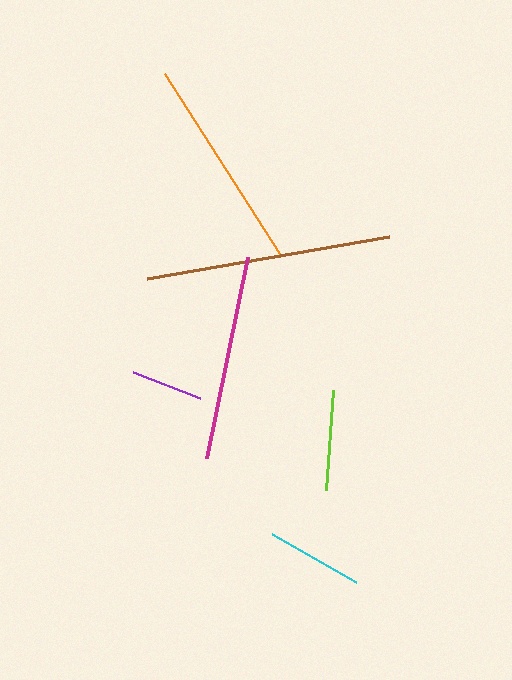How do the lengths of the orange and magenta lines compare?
The orange and magenta lines are approximately the same length.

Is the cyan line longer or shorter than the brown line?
The brown line is longer than the cyan line.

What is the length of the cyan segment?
The cyan segment is approximately 97 pixels long.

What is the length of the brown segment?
The brown segment is approximately 245 pixels long.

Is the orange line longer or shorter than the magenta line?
The orange line is longer than the magenta line.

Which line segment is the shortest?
The purple line is the shortest at approximately 71 pixels.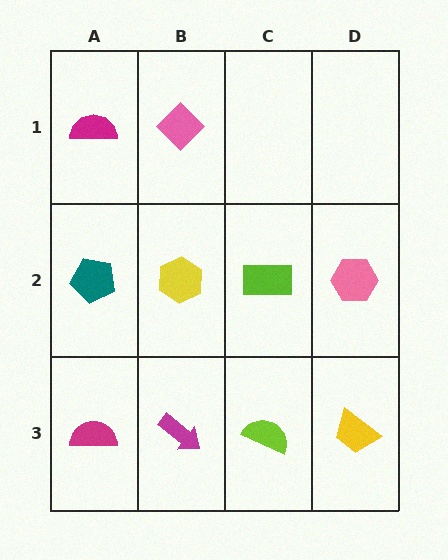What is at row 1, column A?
A magenta semicircle.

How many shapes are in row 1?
2 shapes.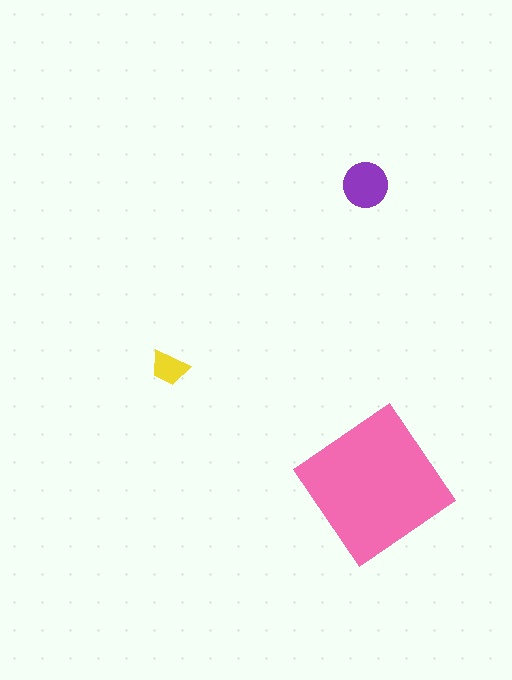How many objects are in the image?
There are 3 objects in the image.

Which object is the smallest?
The yellow trapezoid.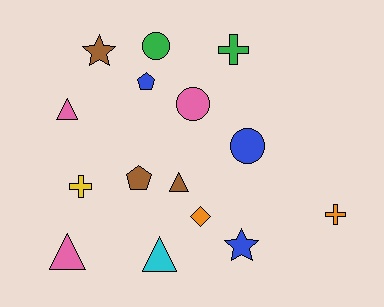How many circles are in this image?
There are 3 circles.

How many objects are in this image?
There are 15 objects.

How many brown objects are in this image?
There are 3 brown objects.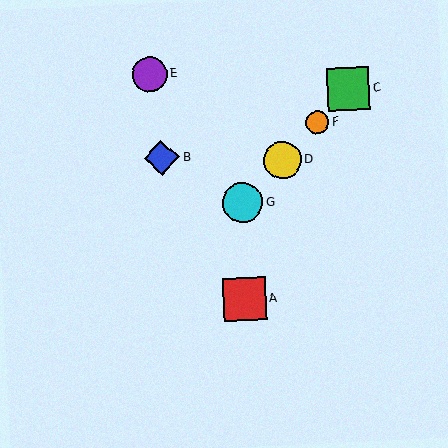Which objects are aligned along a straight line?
Objects C, D, F, G are aligned along a straight line.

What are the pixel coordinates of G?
Object G is at (243, 203).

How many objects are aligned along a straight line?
4 objects (C, D, F, G) are aligned along a straight line.